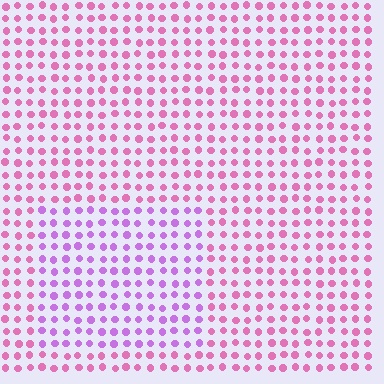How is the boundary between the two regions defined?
The boundary is defined purely by a slight shift in hue (about 38 degrees). Spacing, size, and orientation are identical on both sides.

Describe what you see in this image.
The image is filled with small pink elements in a uniform arrangement. A rectangle-shaped region is visible where the elements are tinted to a slightly different hue, forming a subtle color boundary.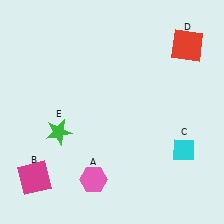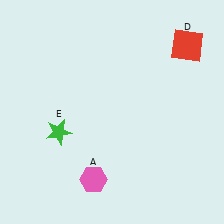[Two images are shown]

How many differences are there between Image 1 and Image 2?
There are 2 differences between the two images.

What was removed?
The cyan diamond (C), the magenta square (B) were removed in Image 2.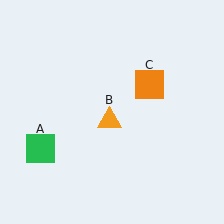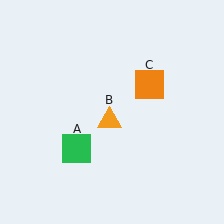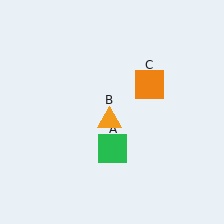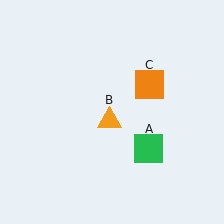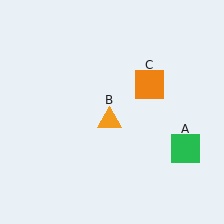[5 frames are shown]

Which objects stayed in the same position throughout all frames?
Orange triangle (object B) and orange square (object C) remained stationary.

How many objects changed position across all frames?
1 object changed position: green square (object A).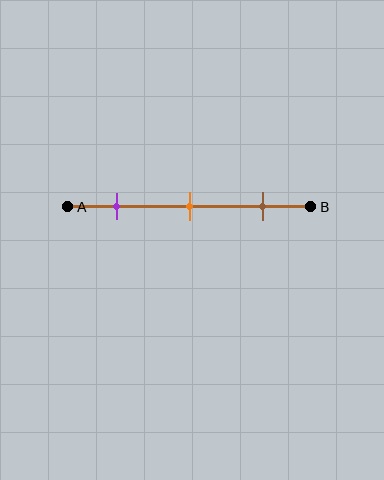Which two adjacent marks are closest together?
The purple and orange marks are the closest adjacent pair.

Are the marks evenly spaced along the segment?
Yes, the marks are approximately evenly spaced.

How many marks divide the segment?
There are 3 marks dividing the segment.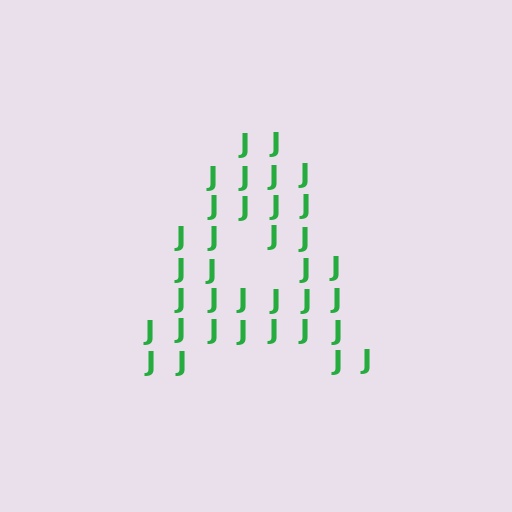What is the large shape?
The large shape is the letter A.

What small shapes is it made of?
It is made of small letter J's.